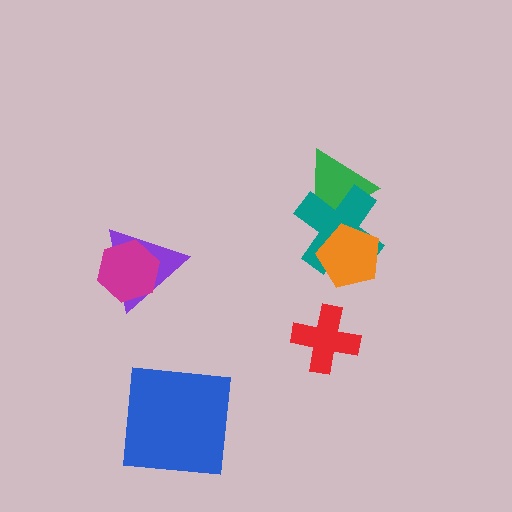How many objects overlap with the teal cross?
2 objects overlap with the teal cross.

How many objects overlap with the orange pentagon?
1 object overlaps with the orange pentagon.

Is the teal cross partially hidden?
Yes, it is partially covered by another shape.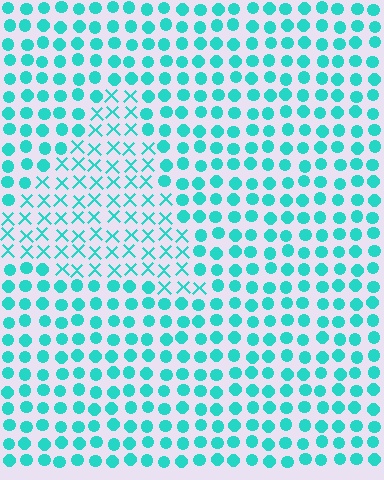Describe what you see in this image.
The image is filled with small cyan elements arranged in a uniform grid. A triangle-shaped region contains X marks, while the surrounding area contains circles. The boundary is defined purely by the change in element shape.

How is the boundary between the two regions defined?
The boundary is defined by a change in element shape: X marks inside vs. circles outside. All elements share the same color and spacing.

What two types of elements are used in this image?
The image uses X marks inside the triangle region and circles outside it.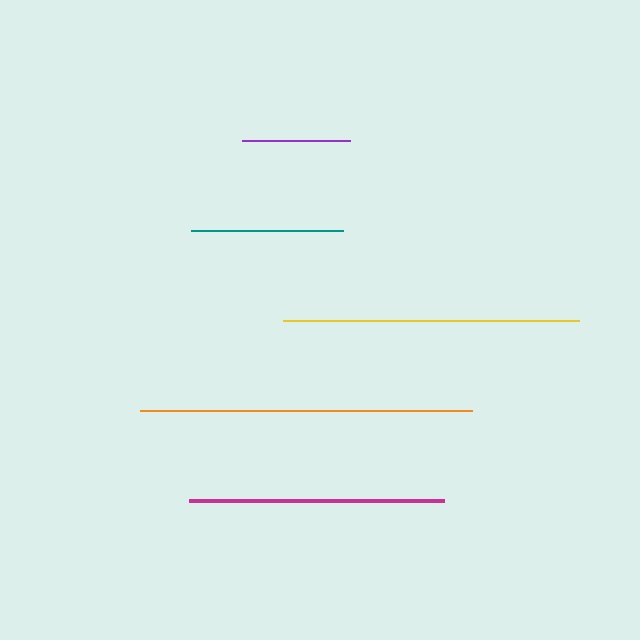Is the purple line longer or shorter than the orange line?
The orange line is longer than the purple line.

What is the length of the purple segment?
The purple segment is approximately 108 pixels long.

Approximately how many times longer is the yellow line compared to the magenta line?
The yellow line is approximately 1.2 times the length of the magenta line.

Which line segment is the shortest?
The purple line is the shortest at approximately 108 pixels.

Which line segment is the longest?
The orange line is the longest at approximately 332 pixels.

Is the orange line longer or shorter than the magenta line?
The orange line is longer than the magenta line.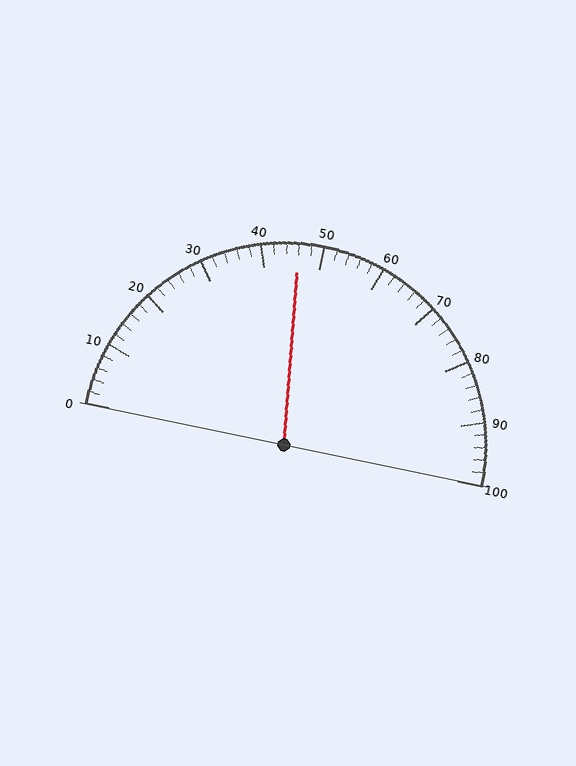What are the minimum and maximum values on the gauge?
The gauge ranges from 0 to 100.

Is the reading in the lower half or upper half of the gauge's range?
The reading is in the lower half of the range (0 to 100).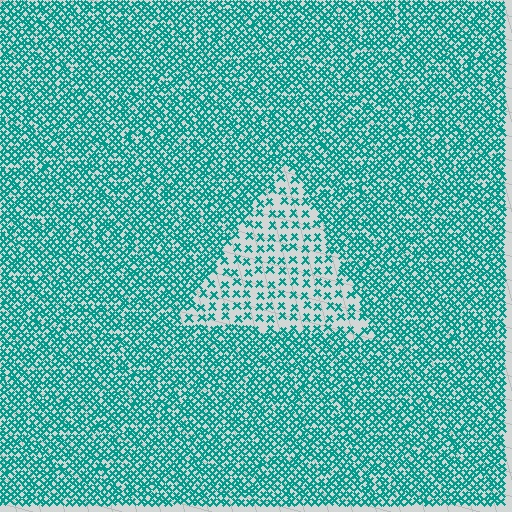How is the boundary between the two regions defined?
The boundary is defined by a change in element density (approximately 2.6x ratio). All elements are the same color, size, and shape.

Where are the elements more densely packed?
The elements are more densely packed outside the triangle boundary.